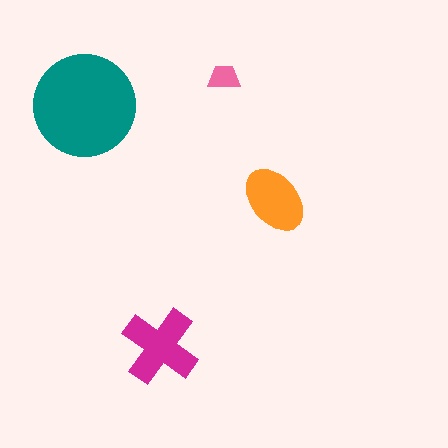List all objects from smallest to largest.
The pink trapezoid, the orange ellipse, the magenta cross, the teal circle.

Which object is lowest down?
The magenta cross is bottommost.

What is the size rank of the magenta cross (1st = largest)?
2nd.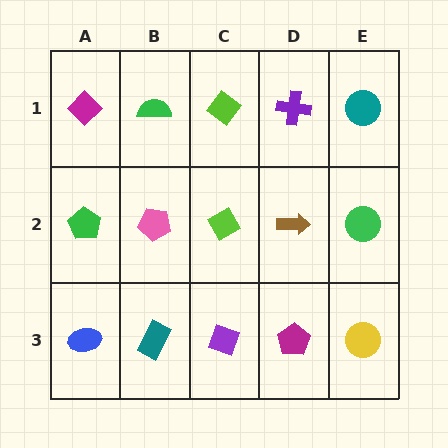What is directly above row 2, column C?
A lime diamond.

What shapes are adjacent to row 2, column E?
A teal circle (row 1, column E), a yellow circle (row 3, column E), a brown arrow (row 2, column D).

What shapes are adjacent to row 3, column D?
A brown arrow (row 2, column D), a purple diamond (row 3, column C), a yellow circle (row 3, column E).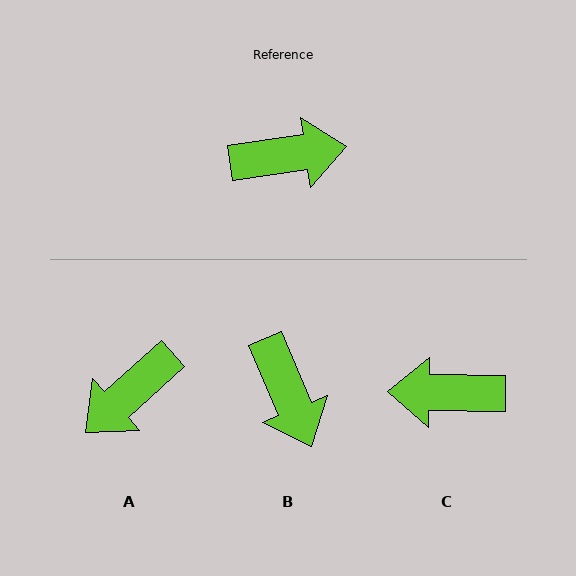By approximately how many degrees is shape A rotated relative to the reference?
Approximately 146 degrees clockwise.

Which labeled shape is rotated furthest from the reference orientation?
C, about 171 degrees away.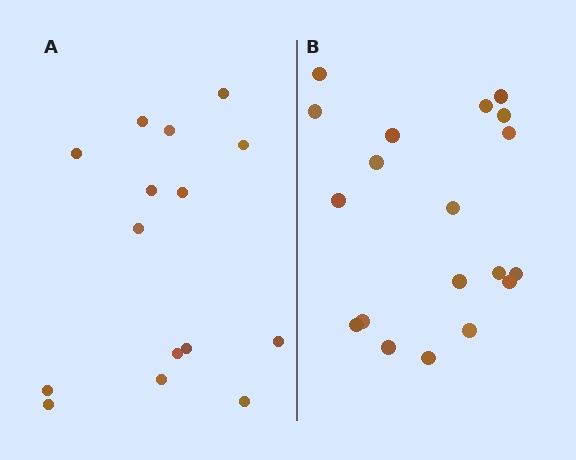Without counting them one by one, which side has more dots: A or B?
Region B (the right region) has more dots.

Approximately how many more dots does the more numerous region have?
Region B has about 4 more dots than region A.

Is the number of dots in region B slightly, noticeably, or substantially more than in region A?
Region B has noticeably more, but not dramatically so. The ratio is roughly 1.3 to 1.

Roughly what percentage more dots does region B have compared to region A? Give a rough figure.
About 25% more.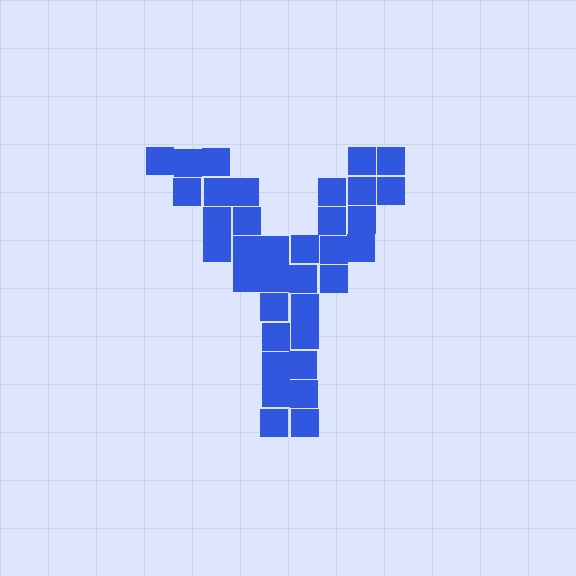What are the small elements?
The small elements are squares.